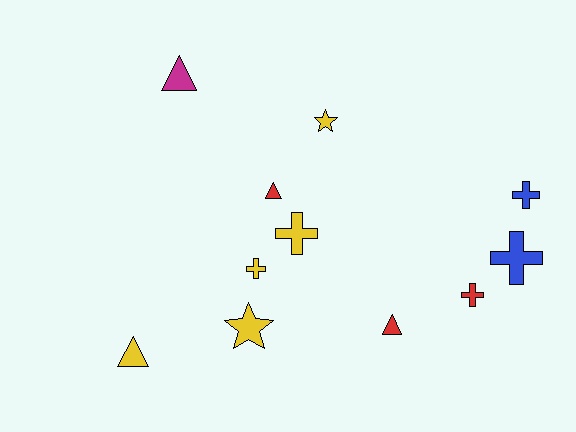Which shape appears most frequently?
Cross, with 5 objects.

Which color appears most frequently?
Yellow, with 5 objects.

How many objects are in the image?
There are 11 objects.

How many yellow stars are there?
There are 2 yellow stars.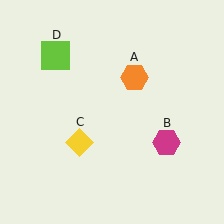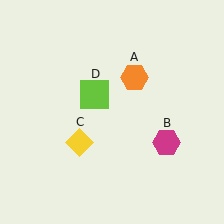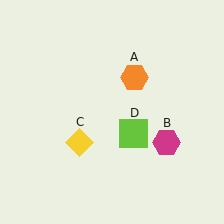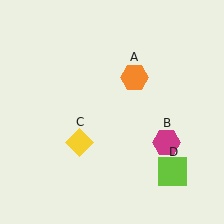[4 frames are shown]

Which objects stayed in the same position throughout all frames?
Orange hexagon (object A) and magenta hexagon (object B) and yellow diamond (object C) remained stationary.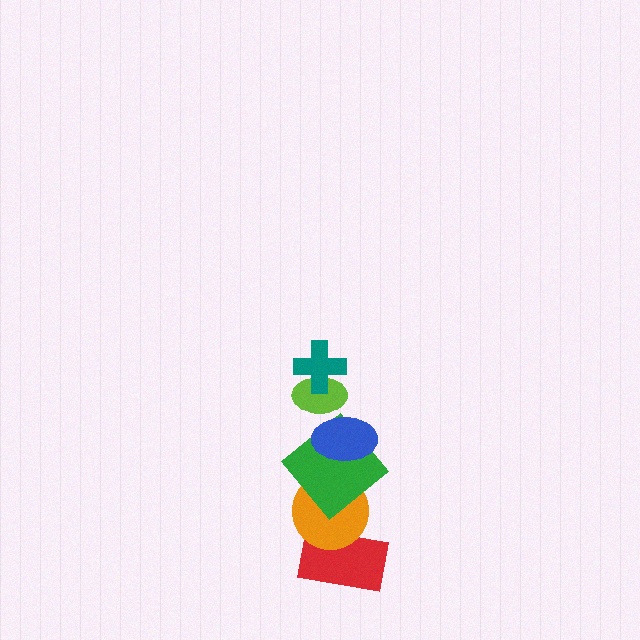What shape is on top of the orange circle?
The green diamond is on top of the orange circle.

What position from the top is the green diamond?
The green diamond is 4th from the top.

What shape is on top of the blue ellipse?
The lime ellipse is on top of the blue ellipse.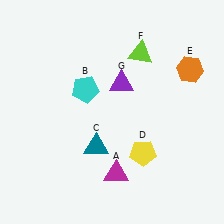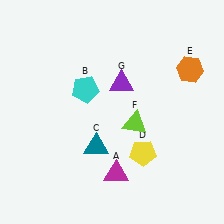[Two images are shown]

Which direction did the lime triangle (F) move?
The lime triangle (F) moved down.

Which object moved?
The lime triangle (F) moved down.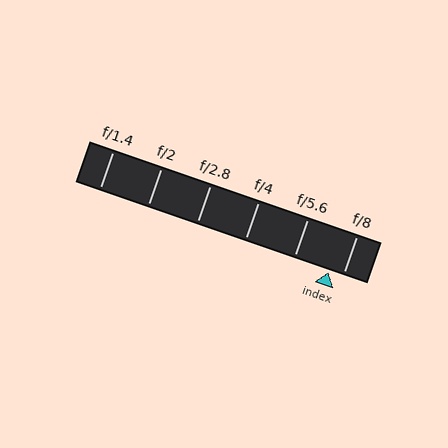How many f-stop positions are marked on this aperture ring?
There are 6 f-stop positions marked.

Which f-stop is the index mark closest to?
The index mark is closest to f/8.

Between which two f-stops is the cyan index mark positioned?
The index mark is between f/5.6 and f/8.